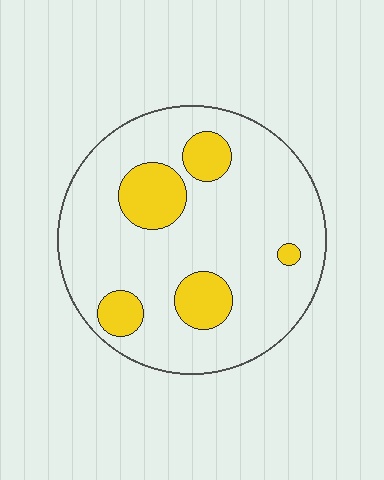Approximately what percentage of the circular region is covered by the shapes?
Approximately 20%.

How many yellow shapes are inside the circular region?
5.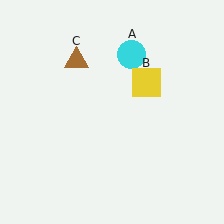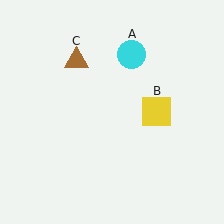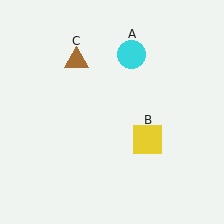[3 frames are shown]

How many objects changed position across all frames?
1 object changed position: yellow square (object B).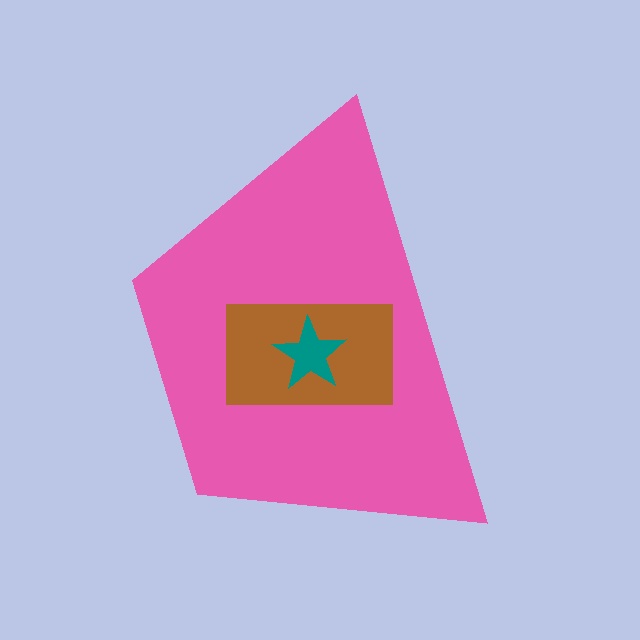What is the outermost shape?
The pink trapezoid.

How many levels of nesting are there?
3.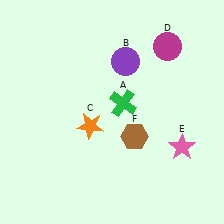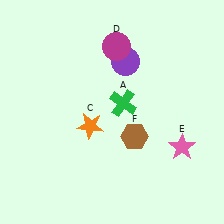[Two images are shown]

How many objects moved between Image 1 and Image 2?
1 object moved between the two images.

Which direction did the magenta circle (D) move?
The magenta circle (D) moved left.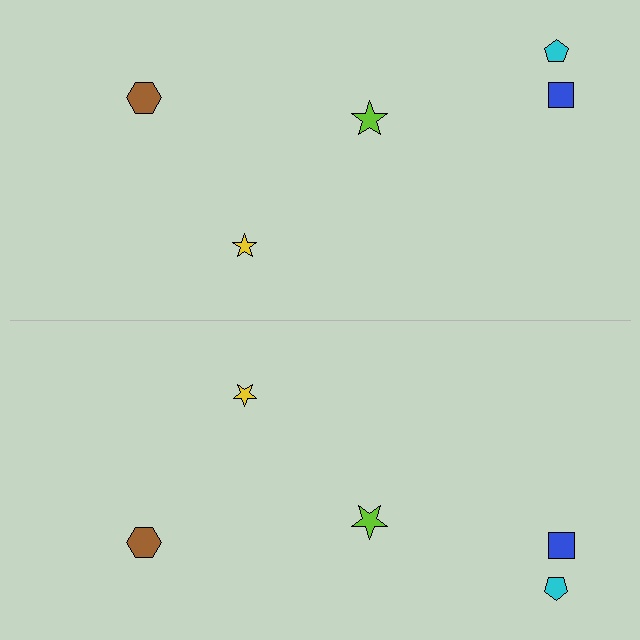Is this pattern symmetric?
Yes, this pattern has bilateral (reflection) symmetry.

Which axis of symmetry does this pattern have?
The pattern has a horizontal axis of symmetry running through the center of the image.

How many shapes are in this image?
There are 10 shapes in this image.